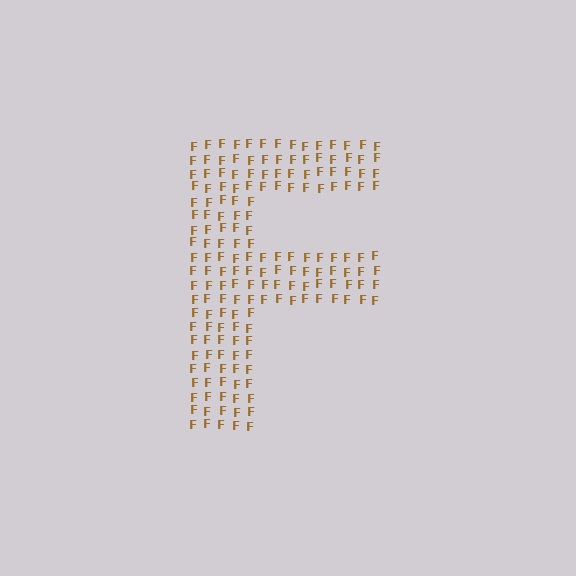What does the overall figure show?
The overall figure shows the letter F.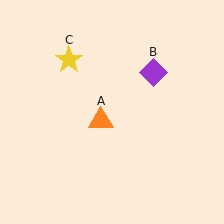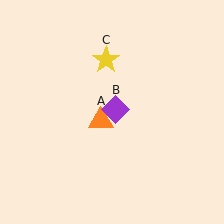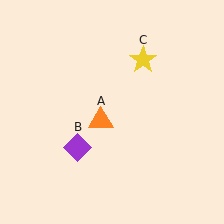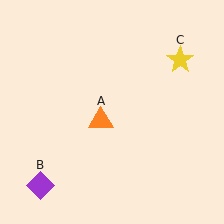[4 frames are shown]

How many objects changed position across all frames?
2 objects changed position: purple diamond (object B), yellow star (object C).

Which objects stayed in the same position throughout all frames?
Orange triangle (object A) remained stationary.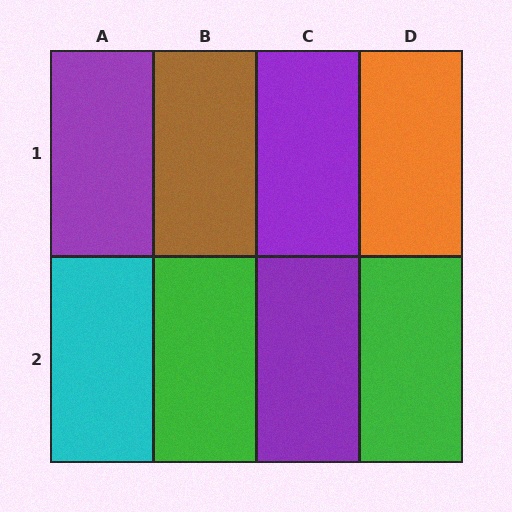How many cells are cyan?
1 cell is cyan.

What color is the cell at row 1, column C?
Purple.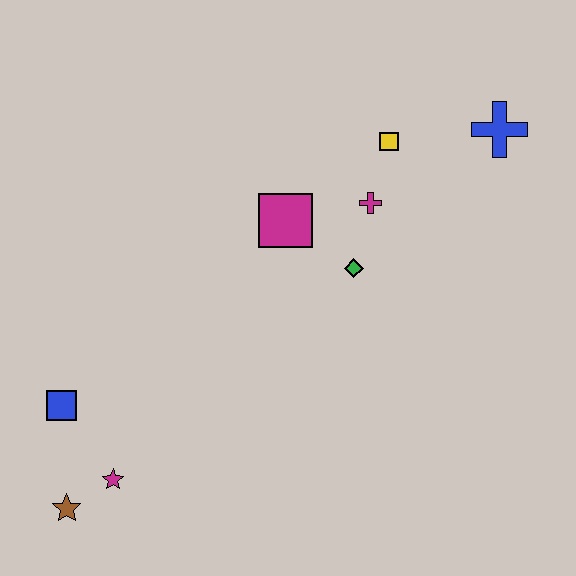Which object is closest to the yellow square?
The magenta cross is closest to the yellow square.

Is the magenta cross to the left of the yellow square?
Yes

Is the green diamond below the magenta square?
Yes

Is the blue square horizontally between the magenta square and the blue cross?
No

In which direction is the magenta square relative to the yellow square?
The magenta square is to the left of the yellow square.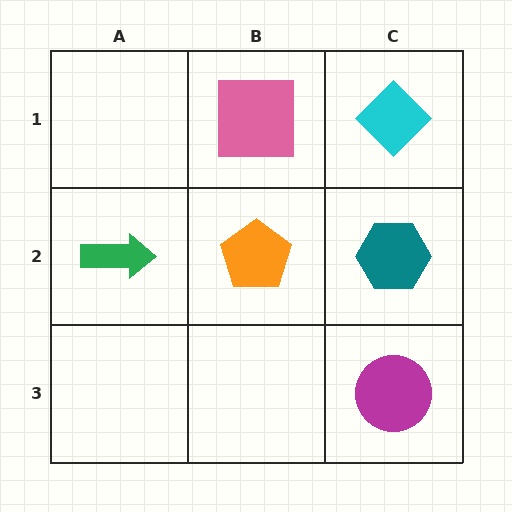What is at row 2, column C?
A teal hexagon.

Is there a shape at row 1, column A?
No, that cell is empty.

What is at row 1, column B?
A pink square.